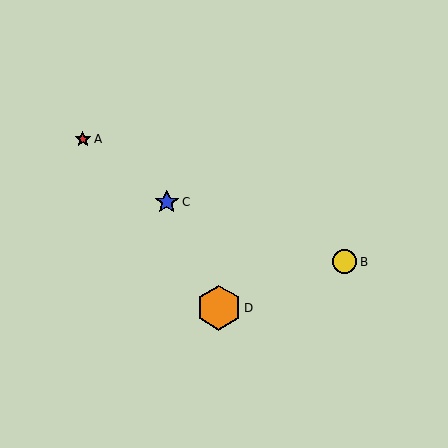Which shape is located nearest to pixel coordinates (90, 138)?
The red star (labeled A) at (83, 139) is nearest to that location.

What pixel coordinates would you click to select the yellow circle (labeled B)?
Click at (345, 262) to select the yellow circle B.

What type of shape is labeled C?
Shape C is a blue star.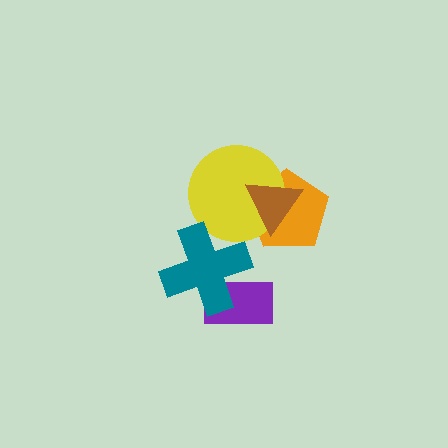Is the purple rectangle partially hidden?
Yes, it is partially covered by another shape.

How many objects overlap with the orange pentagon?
2 objects overlap with the orange pentagon.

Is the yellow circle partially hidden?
Yes, it is partially covered by another shape.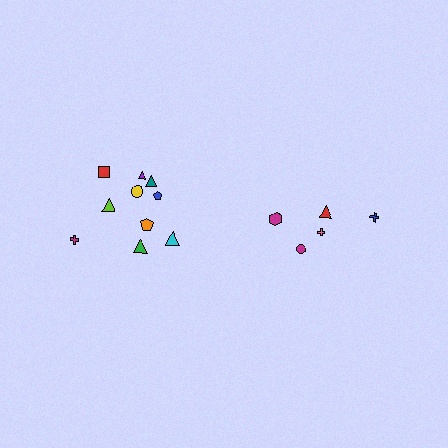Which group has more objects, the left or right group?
The left group.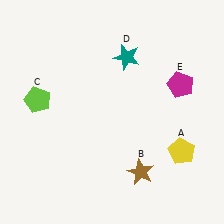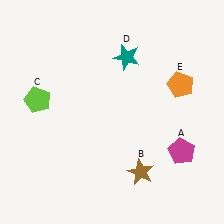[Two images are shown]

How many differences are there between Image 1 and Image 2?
There are 2 differences between the two images.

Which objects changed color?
A changed from yellow to magenta. E changed from magenta to orange.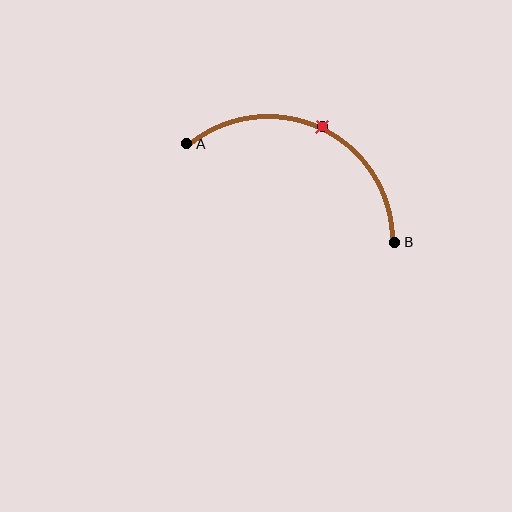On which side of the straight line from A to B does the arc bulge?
The arc bulges above the straight line connecting A and B.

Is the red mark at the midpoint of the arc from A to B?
Yes. The red mark lies on the arc at equal arc-length from both A and B — it is the arc midpoint.